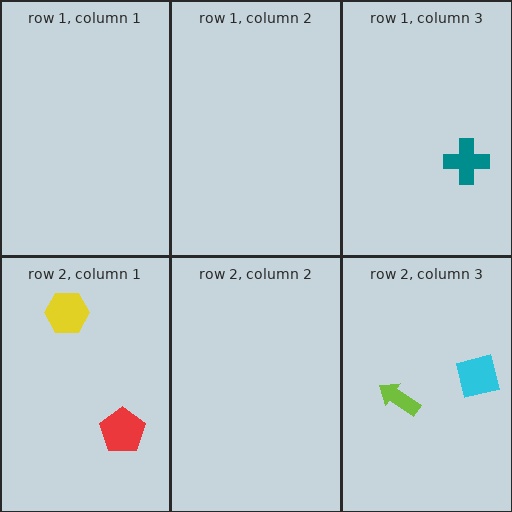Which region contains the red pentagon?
The row 2, column 1 region.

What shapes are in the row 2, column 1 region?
The red pentagon, the yellow hexagon.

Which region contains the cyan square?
The row 2, column 3 region.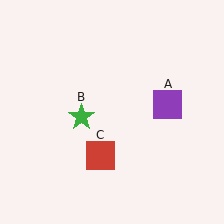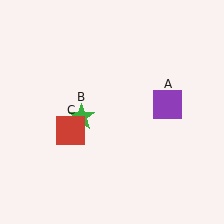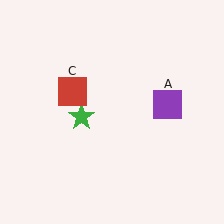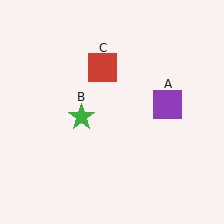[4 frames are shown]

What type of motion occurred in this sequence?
The red square (object C) rotated clockwise around the center of the scene.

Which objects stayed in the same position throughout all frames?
Purple square (object A) and green star (object B) remained stationary.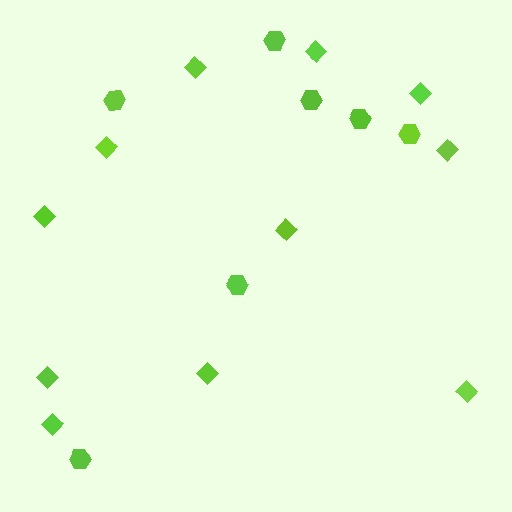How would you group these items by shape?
There are 2 groups: one group of diamonds (11) and one group of hexagons (7).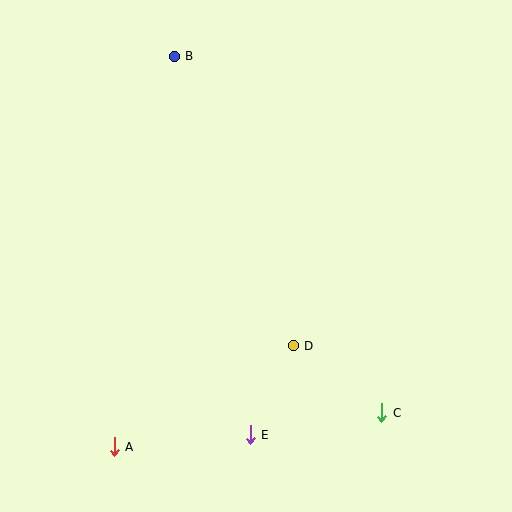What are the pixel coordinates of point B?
Point B is at (174, 56).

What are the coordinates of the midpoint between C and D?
The midpoint between C and D is at (337, 379).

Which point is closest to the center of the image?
Point D at (293, 346) is closest to the center.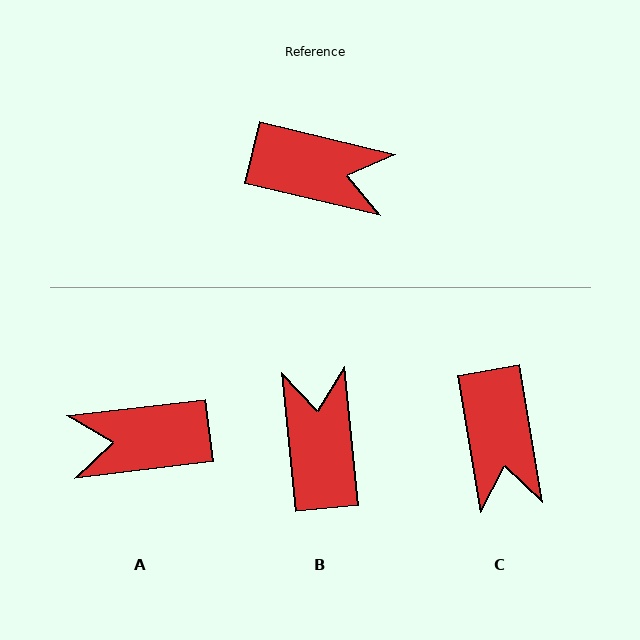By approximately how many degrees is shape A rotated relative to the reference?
Approximately 160 degrees clockwise.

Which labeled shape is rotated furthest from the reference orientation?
A, about 160 degrees away.